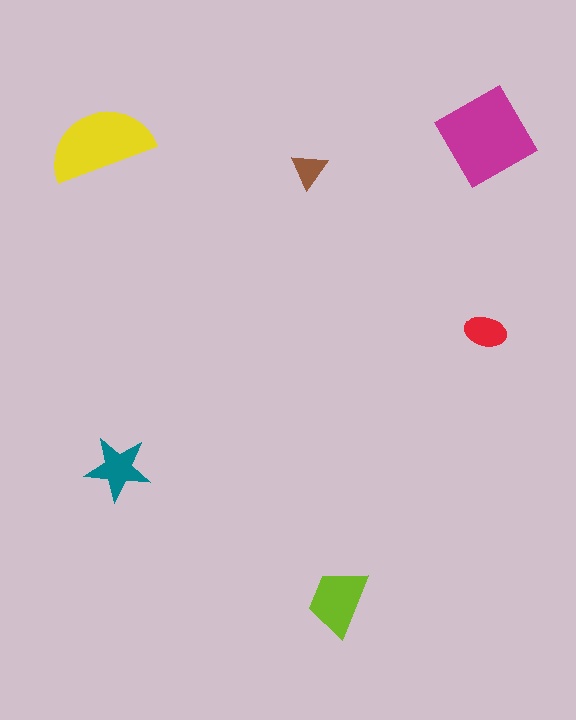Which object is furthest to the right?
The magenta diamond is rightmost.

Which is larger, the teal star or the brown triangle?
The teal star.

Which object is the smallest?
The brown triangle.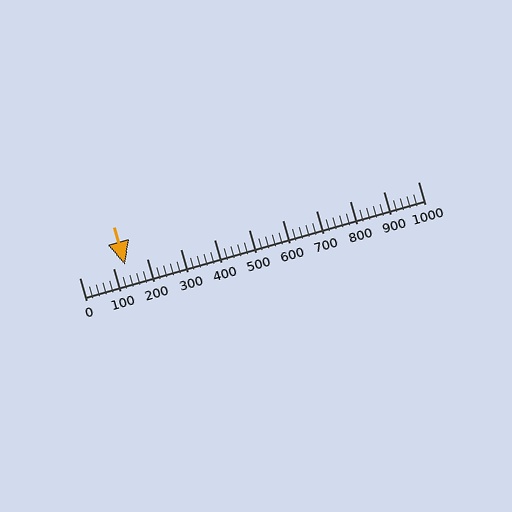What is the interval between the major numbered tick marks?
The major tick marks are spaced 100 units apart.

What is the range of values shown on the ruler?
The ruler shows values from 0 to 1000.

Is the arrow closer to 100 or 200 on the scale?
The arrow is closer to 100.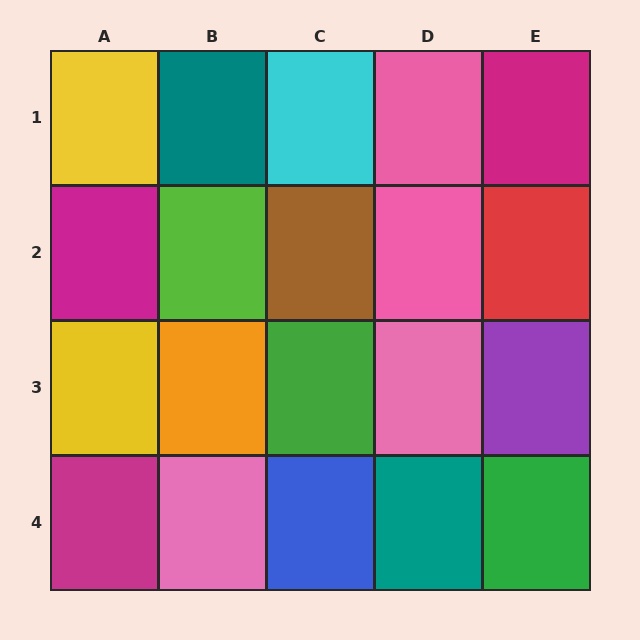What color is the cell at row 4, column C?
Blue.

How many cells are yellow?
2 cells are yellow.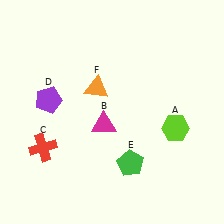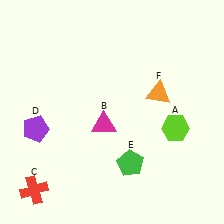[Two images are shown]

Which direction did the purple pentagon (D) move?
The purple pentagon (D) moved down.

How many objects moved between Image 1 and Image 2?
3 objects moved between the two images.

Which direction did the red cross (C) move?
The red cross (C) moved down.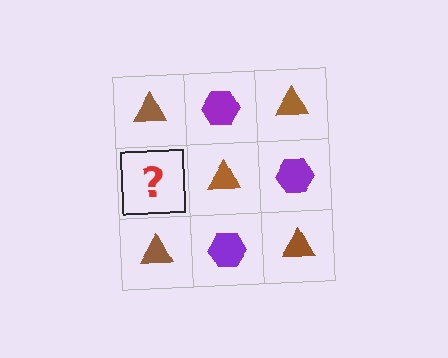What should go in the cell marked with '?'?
The missing cell should contain a purple hexagon.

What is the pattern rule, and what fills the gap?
The rule is that it alternates brown triangle and purple hexagon in a checkerboard pattern. The gap should be filled with a purple hexagon.